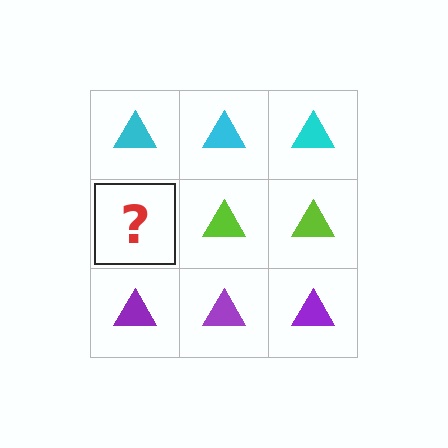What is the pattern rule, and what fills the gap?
The rule is that each row has a consistent color. The gap should be filled with a lime triangle.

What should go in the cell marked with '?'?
The missing cell should contain a lime triangle.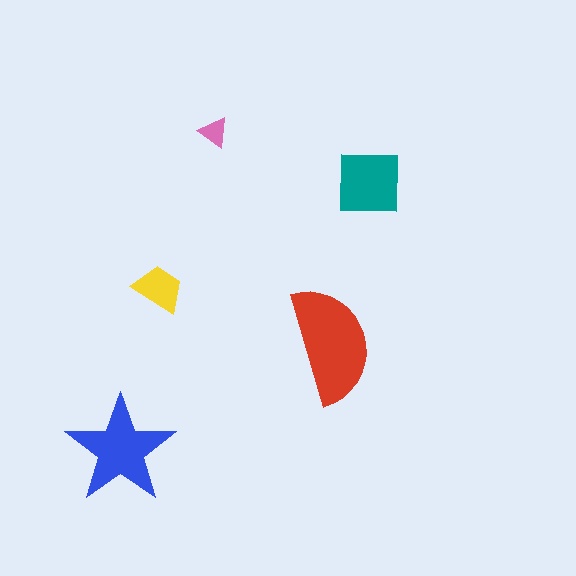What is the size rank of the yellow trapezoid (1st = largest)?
4th.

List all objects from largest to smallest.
The red semicircle, the blue star, the teal square, the yellow trapezoid, the pink triangle.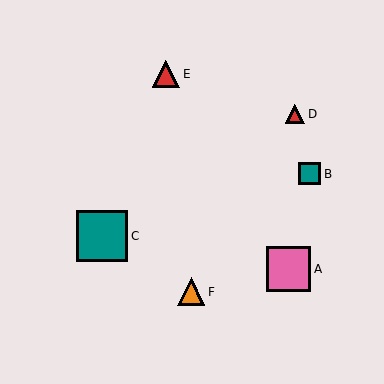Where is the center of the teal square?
The center of the teal square is at (310, 174).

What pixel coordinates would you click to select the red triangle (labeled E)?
Click at (166, 74) to select the red triangle E.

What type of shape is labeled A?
Shape A is a pink square.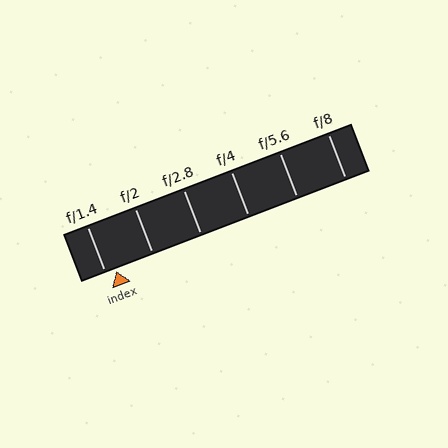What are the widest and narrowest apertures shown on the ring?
The widest aperture shown is f/1.4 and the narrowest is f/8.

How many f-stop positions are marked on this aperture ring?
There are 6 f-stop positions marked.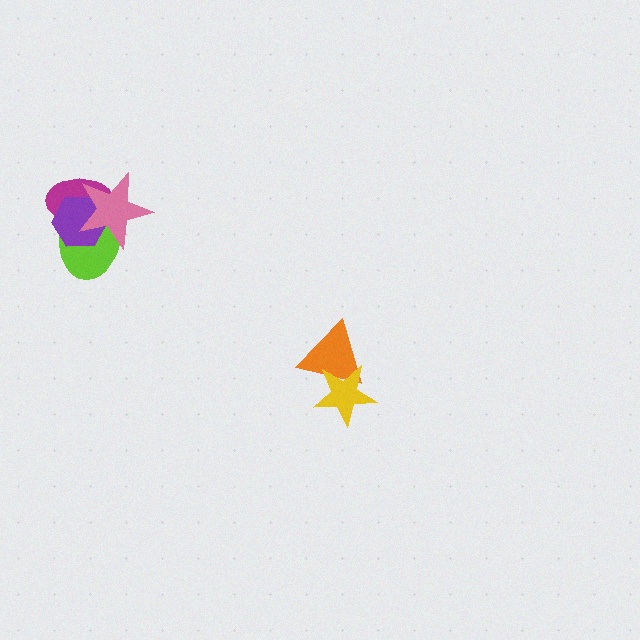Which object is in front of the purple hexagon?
The pink star is in front of the purple hexagon.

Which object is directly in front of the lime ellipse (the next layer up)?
The magenta ellipse is directly in front of the lime ellipse.